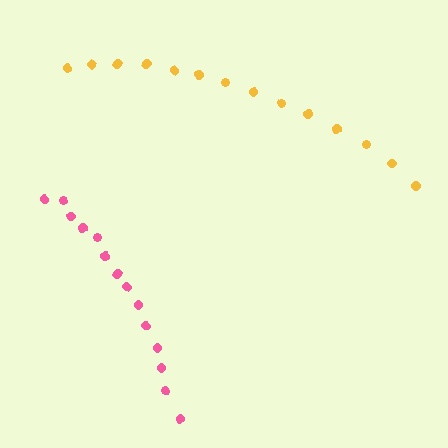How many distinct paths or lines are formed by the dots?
There are 2 distinct paths.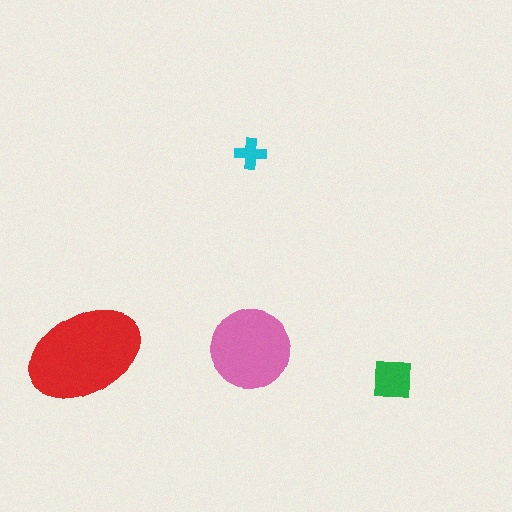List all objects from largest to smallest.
The red ellipse, the pink circle, the green square, the cyan cross.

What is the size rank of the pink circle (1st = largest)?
2nd.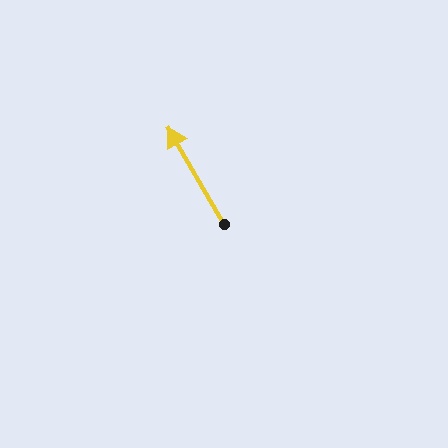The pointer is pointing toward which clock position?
Roughly 11 o'clock.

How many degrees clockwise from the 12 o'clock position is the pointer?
Approximately 330 degrees.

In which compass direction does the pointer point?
Northwest.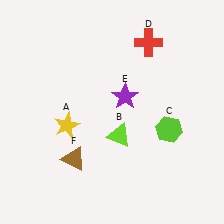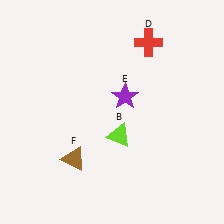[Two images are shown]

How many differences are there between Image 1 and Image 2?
There are 2 differences between the two images.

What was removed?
The yellow star (A), the lime hexagon (C) were removed in Image 2.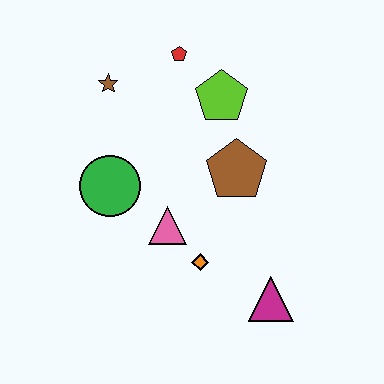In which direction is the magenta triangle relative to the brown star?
The magenta triangle is below the brown star.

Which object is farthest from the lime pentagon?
The magenta triangle is farthest from the lime pentagon.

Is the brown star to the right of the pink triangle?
No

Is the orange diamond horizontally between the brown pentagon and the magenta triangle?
No